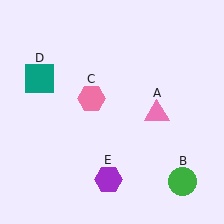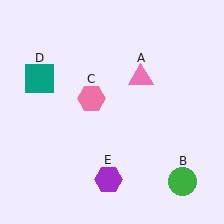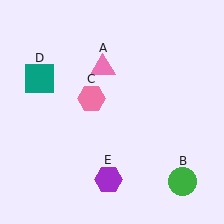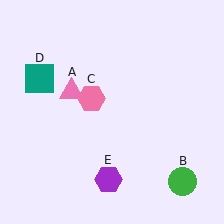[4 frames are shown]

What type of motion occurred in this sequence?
The pink triangle (object A) rotated counterclockwise around the center of the scene.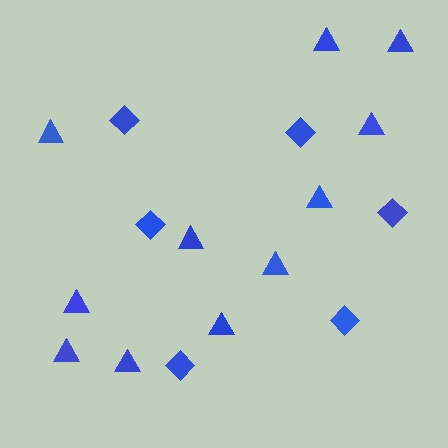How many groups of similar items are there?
There are 2 groups: one group of diamonds (6) and one group of triangles (11).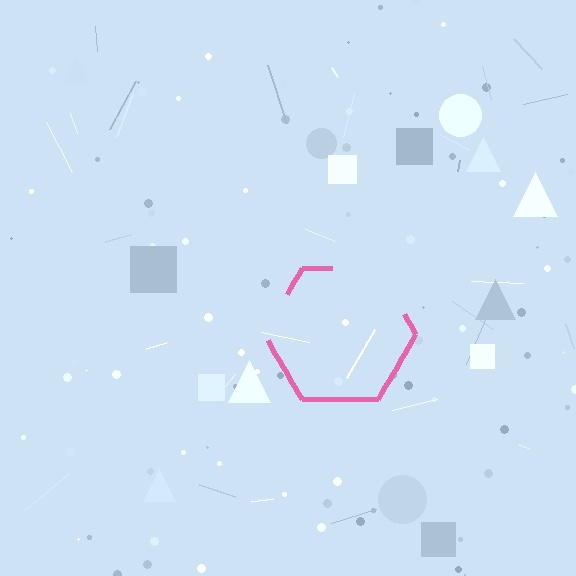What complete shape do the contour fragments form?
The contour fragments form a hexagon.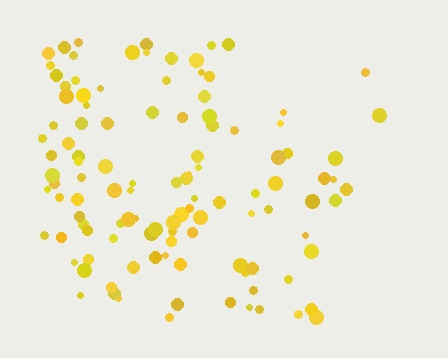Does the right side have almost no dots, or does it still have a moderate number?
Still a moderate number, just noticeably fewer than the left.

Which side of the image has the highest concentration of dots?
The left.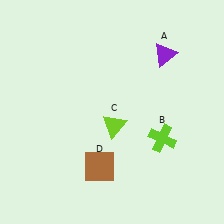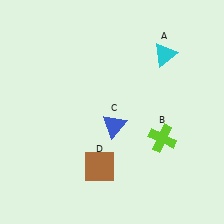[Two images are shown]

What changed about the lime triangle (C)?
In Image 1, C is lime. In Image 2, it changed to blue.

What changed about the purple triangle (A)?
In Image 1, A is purple. In Image 2, it changed to cyan.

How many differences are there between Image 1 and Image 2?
There are 2 differences between the two images.